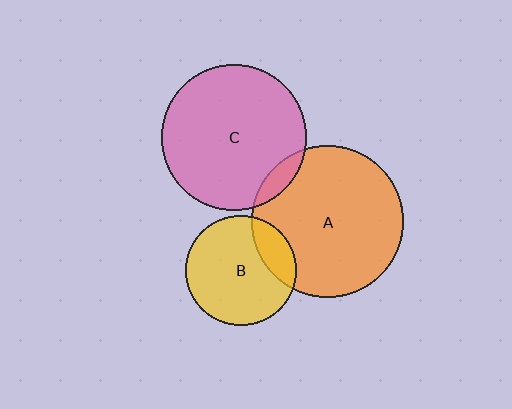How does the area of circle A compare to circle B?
Approximately 1.9 times.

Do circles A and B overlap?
Yes.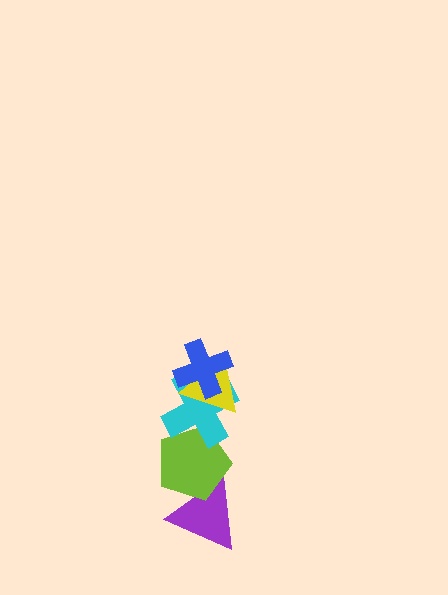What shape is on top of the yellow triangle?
The blue cross is on top of the yellow triangle.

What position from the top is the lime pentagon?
The lime pentagon is 4th from the top.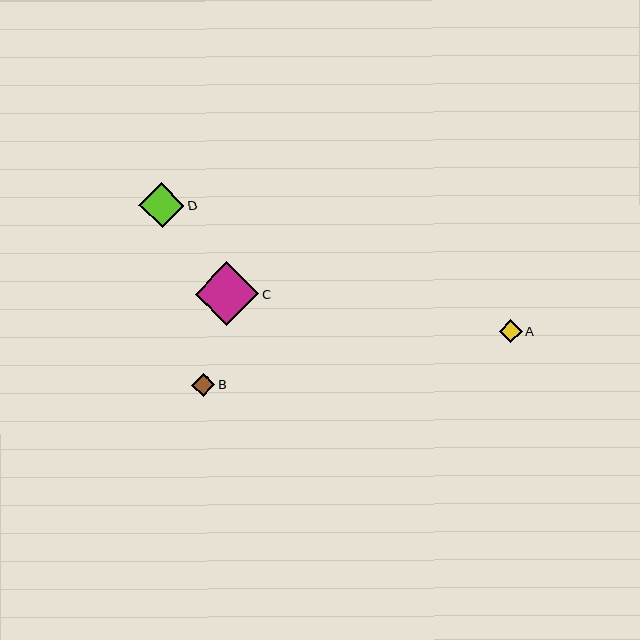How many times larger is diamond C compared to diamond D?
Diamond C is approximately 1.4 times the size of diamond D.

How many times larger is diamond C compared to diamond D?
Diamond C is approximately 1.4 times the size of diamond D.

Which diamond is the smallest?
Diamond A is the smallest with a size of approximately 23 pixels.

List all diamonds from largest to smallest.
From largest to smallest: C, D, B, A.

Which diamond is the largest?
Diamond C is the largest with a size of approximately 63 pixels.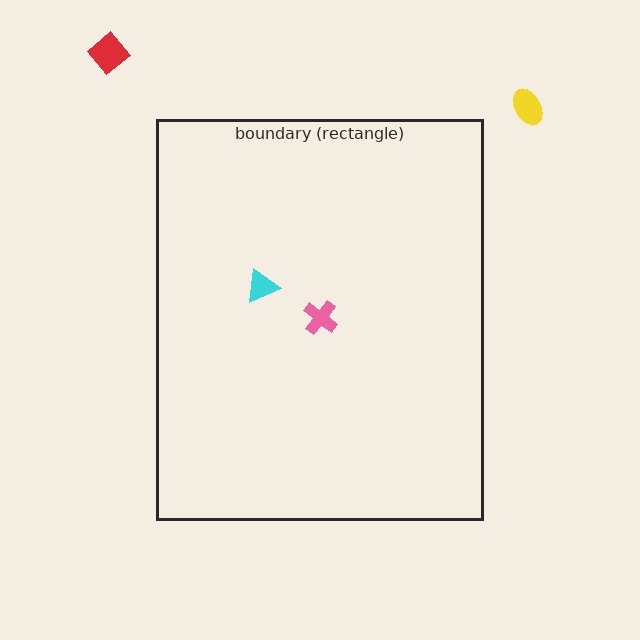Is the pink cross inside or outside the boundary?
Inside.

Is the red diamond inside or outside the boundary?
Outside.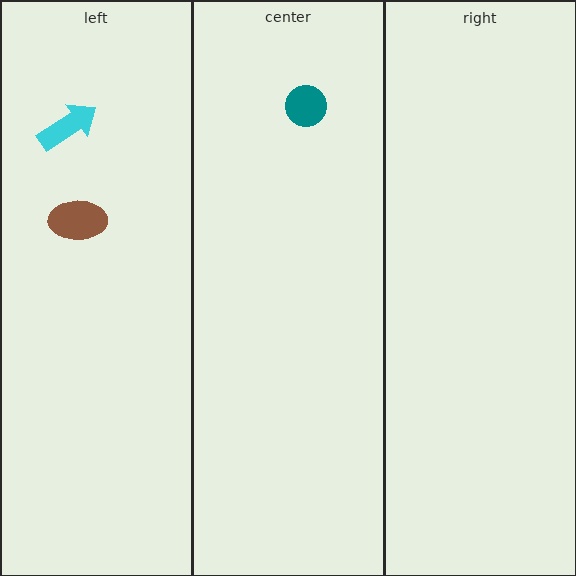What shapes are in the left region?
The cyan arrow, the brown ellipse.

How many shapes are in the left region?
2.